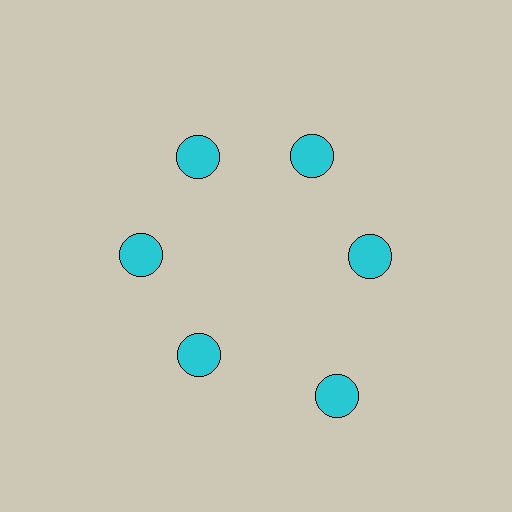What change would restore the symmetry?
The symmetry would be restored by moving it inward, back onto the ring so that all 6 circles sit at equal angles and equal distance from the center.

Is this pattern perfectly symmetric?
No. The 6 cyan circles are arranged in a ring, but one element near the 5 o'clock position is pushed outward from the center, breaking the 6-fold rotational symmetry.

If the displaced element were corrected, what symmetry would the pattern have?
It would have 6-fold rotational symmetry — the pattern would map onto itself every 60 degrees.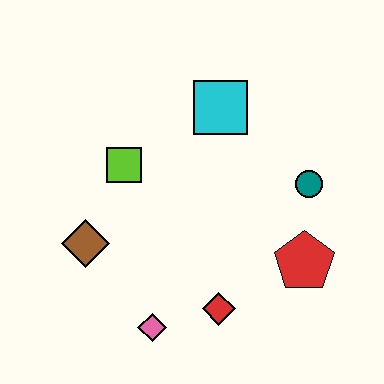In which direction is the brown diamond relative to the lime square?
The brown diamond is below the lime square.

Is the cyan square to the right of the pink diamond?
Yes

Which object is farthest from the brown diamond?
The teal circle is farthest from the brown diamond.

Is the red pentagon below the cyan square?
Yes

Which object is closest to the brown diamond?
The lime square is closest to the brown diamond.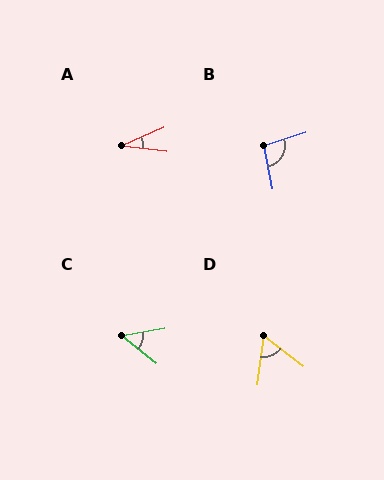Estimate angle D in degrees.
Approximately 61 degrees.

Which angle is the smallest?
A, at approximately 30 degrees.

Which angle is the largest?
B, at approximately 97 degrees.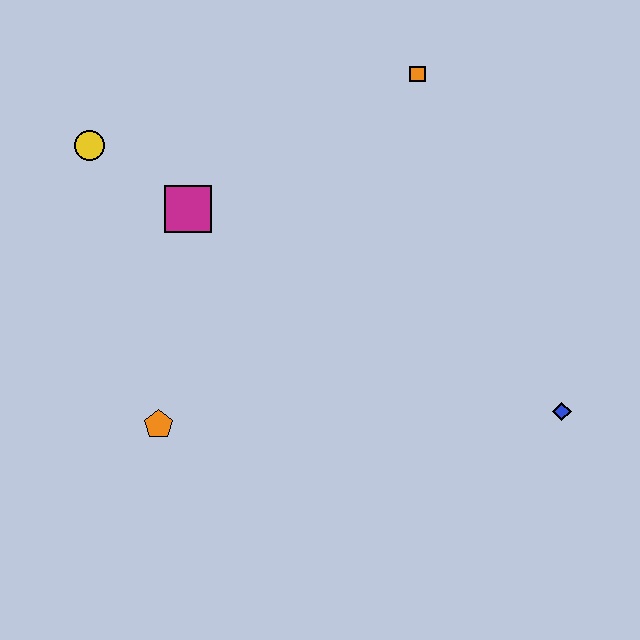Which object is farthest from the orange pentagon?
The orange square is farthest from the orange pentagon.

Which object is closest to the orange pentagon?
The magenta square is closest to the orange pentagon.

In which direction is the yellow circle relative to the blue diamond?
The yellow circle is to the left of the blue diamond.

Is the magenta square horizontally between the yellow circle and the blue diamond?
Yes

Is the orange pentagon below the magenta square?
Yes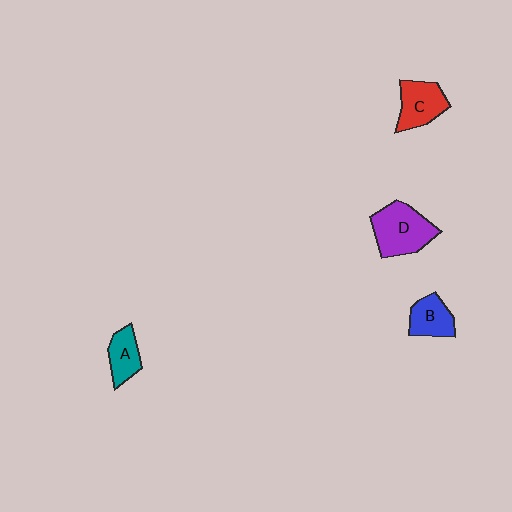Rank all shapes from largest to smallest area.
From largest to smallest: D (purple), C (red), B (blue), A (teal).